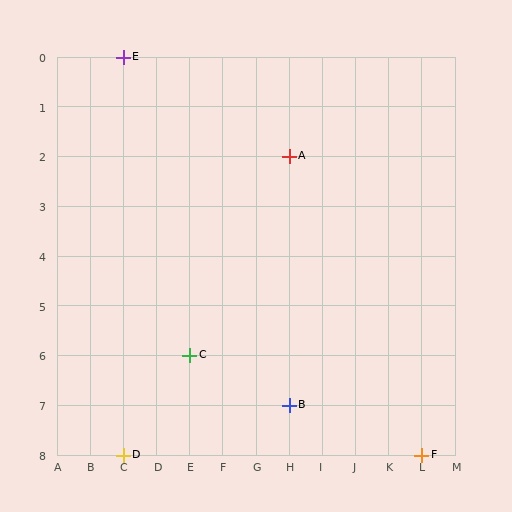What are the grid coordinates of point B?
Point B is at grid coordinates (H, 7).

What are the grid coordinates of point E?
Point E is at grid coordinates (C, 0).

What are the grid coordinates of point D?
Point D is at grid coordinates (C, 8).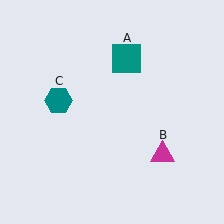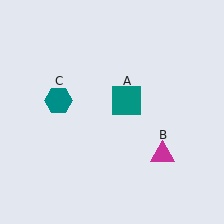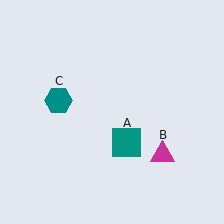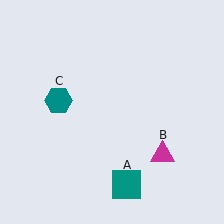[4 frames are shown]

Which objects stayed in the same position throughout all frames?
Magenta triangle (object B) and teal hexagon (object C) remained stationary.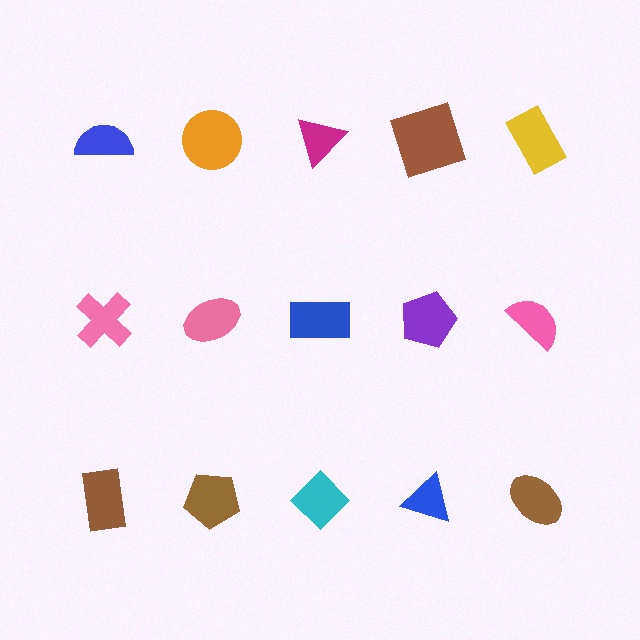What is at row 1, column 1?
A blue semicircle.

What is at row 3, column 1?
A brown rectangle.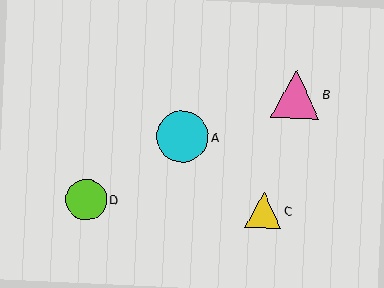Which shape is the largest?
The cyan circle (labeled A) is the largest.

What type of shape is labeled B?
Shape B is a pink triangle.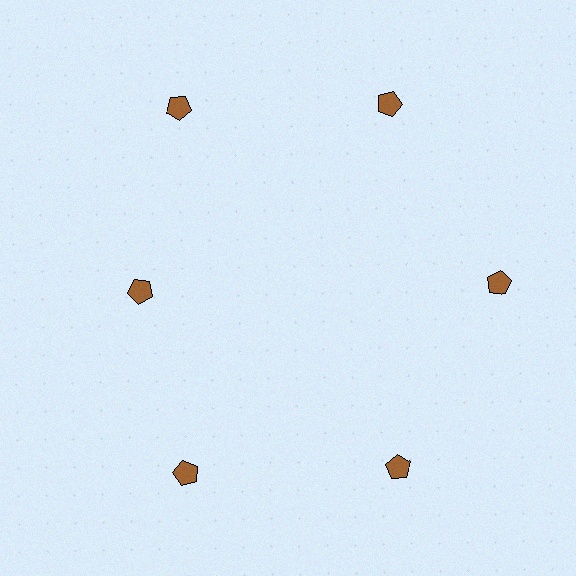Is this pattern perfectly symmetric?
No. The 6 brown pentagons are arranged in a ring, but one element near the 9 o'clock position is pulled inward toward the center, breaking the 6-fold rotational symmetry.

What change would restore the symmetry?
The symmetry would be restored by moving it outward, back onto the ring so that all 6 pentagons sit at equal angles and equal distance from the center.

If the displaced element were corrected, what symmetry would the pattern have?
It would have 6-fold rotational symmetry — the pattern would map onto itself every 60 degrees.